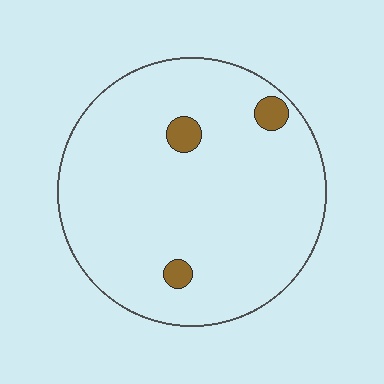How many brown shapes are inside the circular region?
3.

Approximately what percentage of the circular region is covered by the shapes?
Approximately 5%.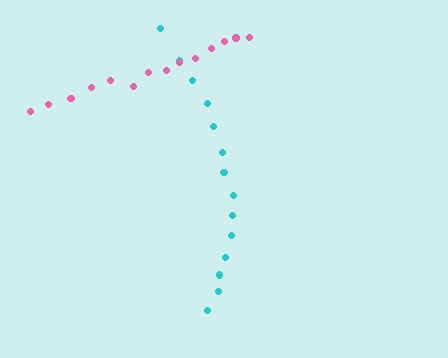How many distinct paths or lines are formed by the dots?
There are 2 distinct paths.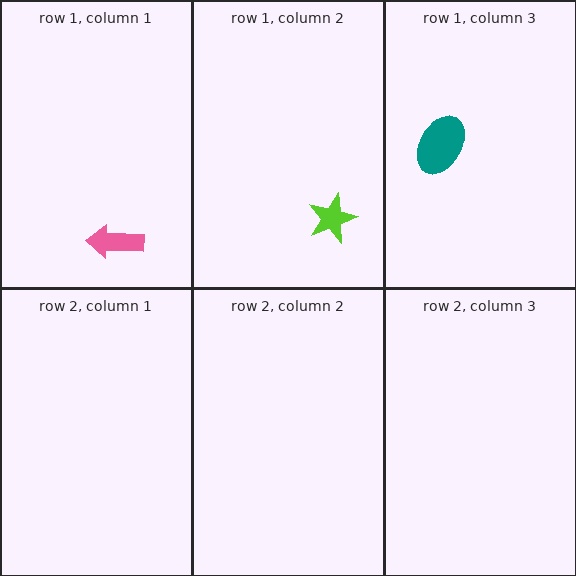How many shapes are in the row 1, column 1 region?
1.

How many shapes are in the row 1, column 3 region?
1.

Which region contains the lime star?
The row 1, column 2 region.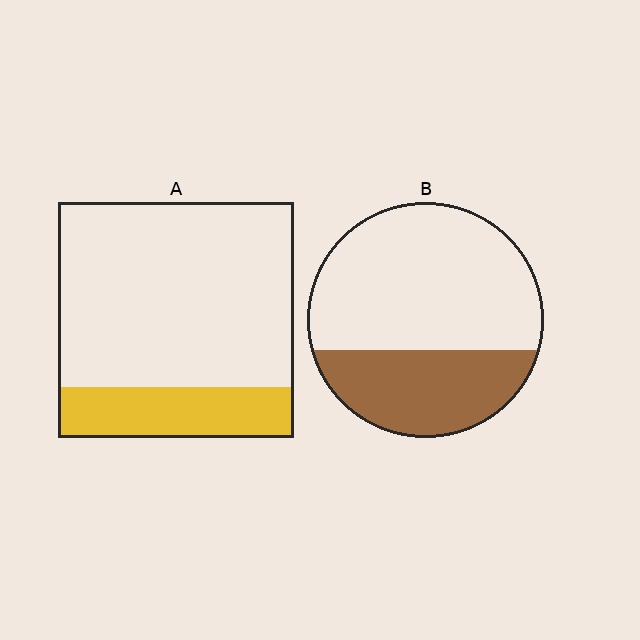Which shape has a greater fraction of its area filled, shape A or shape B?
Shape B.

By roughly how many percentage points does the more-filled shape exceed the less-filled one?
By roughly 10 percentage points (B over A).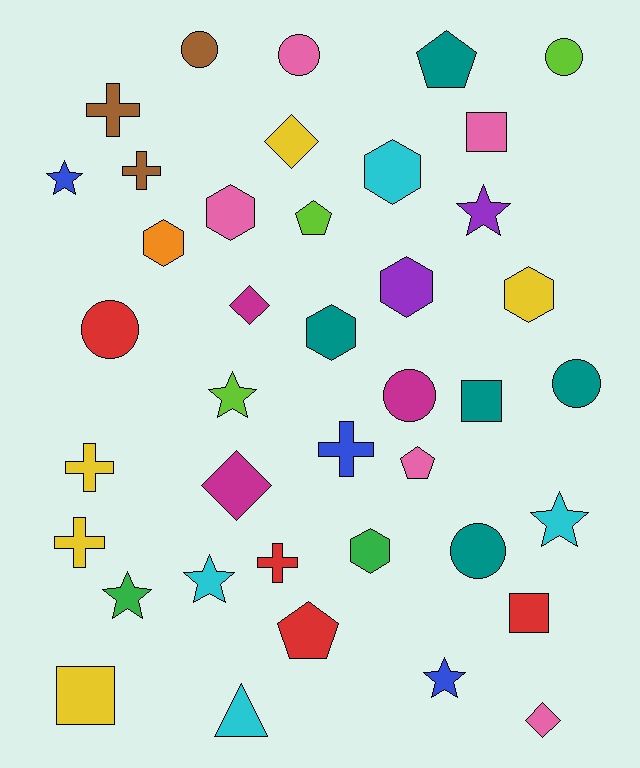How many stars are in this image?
There are 7 stars.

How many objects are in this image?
There are 40 objects.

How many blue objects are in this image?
There are 3 blue objects.